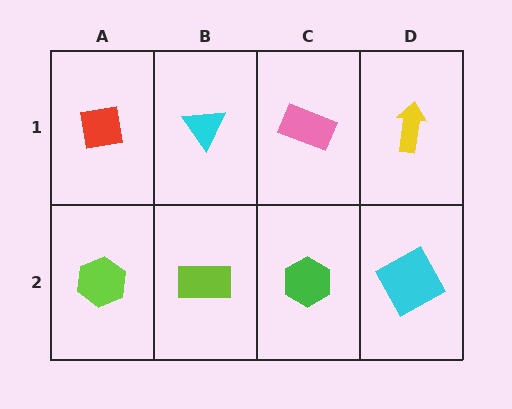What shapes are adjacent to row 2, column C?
A pink rectangle (row 1, column C), a lime rectangle (row 2, column B), a cyan square (row 2, column D).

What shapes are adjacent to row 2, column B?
A cyan triangle (row 1, column B), a lime hexagon (row 2, column A), a green hexagon (row 2, column C).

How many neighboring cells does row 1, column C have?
3.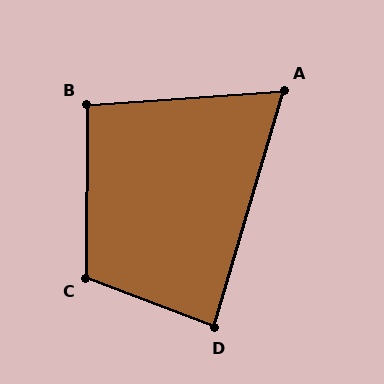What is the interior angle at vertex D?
Approximately 86 degrees (approximately right).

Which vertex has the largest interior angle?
C, at approximately 111 degrees.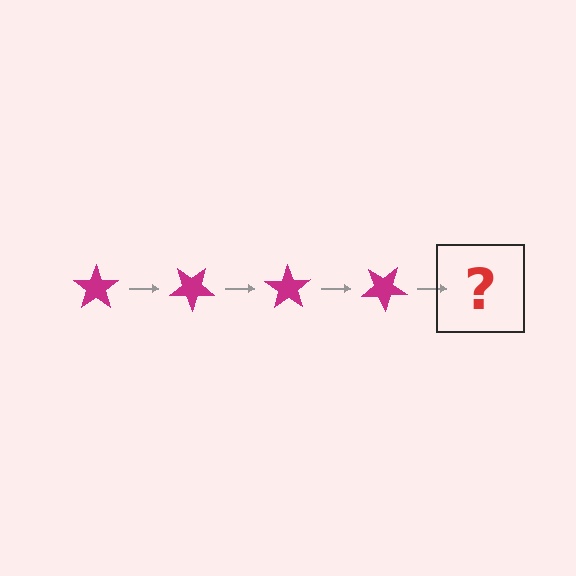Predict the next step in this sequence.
The next step is a magenta star rotated 140 degrees.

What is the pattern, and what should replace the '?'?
The pattern is that the star rotates 35 degrees each step. The '?' should be a magenta star rotated 140 degrees.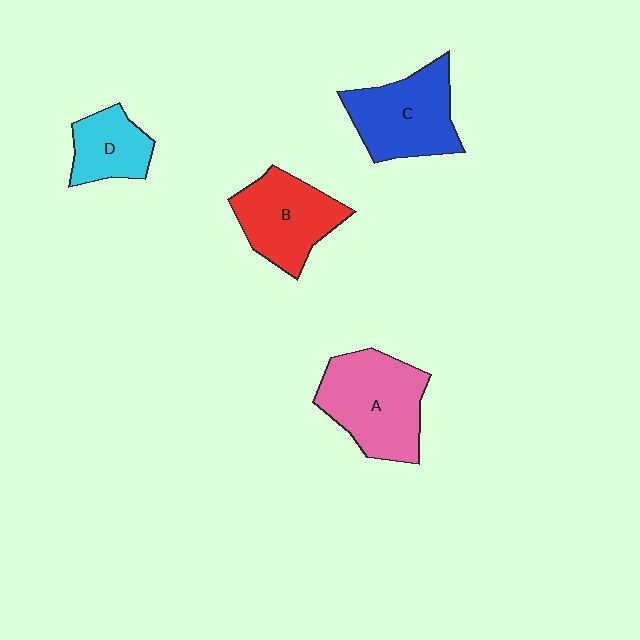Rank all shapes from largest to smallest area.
From largest to smallest: A (pink), C (blue), B (red), D (cyan).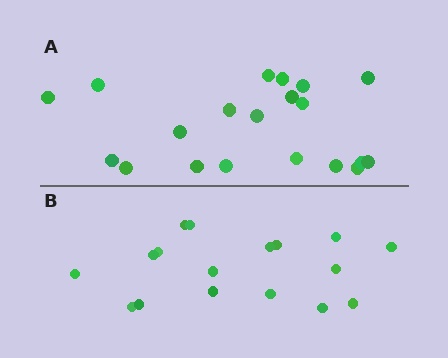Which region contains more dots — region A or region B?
Region A (the top region) has more dots.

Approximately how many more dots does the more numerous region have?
Region A has just a few more — roughly 2 or 3 more dots than region B.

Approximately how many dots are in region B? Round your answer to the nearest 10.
About 20 dots. (The exact count is 17, which rounds to 20.)